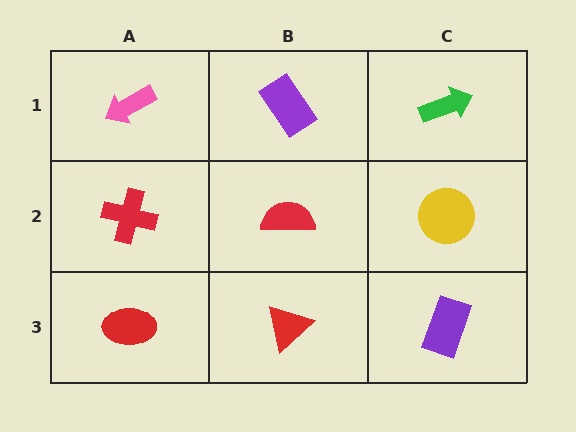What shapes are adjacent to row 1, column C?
A yellow circle (row 2, column C), a purple rectangle (row 1, column B).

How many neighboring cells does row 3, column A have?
2.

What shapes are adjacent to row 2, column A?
A pink arrow (row 1, column A), a red ellipse (row 3, column A), a red semicircle (row 2, column B).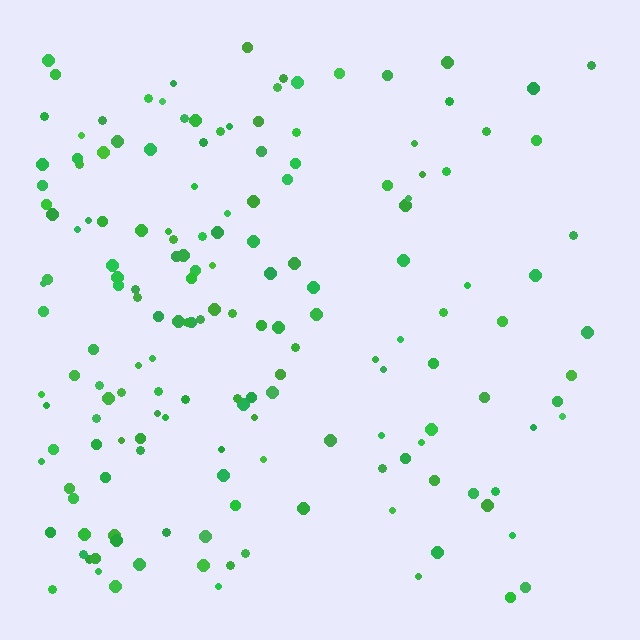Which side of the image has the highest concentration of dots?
The left.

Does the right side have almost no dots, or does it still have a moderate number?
Still a moderate number, just noticeably fewer than the left.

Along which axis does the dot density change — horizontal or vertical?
Horizontal.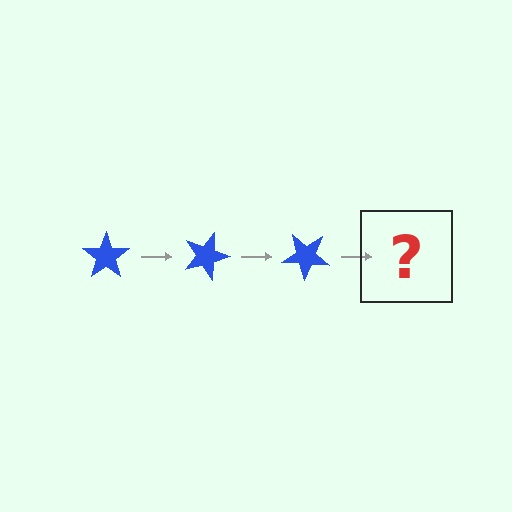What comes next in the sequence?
The next element should be a blue star rotated 60 degrees.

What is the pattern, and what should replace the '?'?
The pattern is that the star rotates 20 degrees each step. The '?' should be a blue star rotated 60 degrees.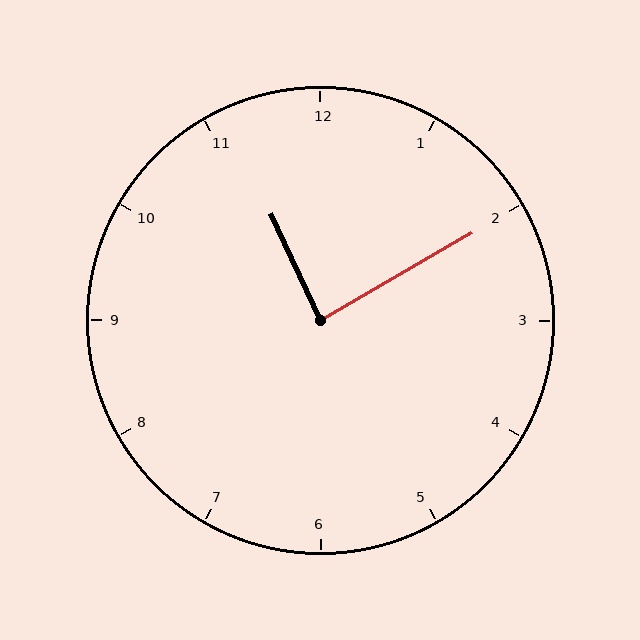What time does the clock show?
11:10.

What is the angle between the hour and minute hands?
Approximately 85 degrees.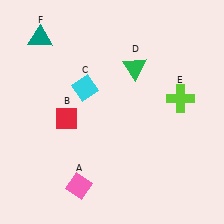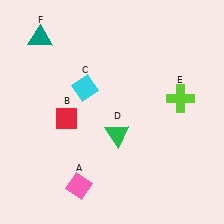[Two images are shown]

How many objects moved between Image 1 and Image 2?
1 object moved between the two images.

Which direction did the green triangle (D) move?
The green triangle (D) moved down.